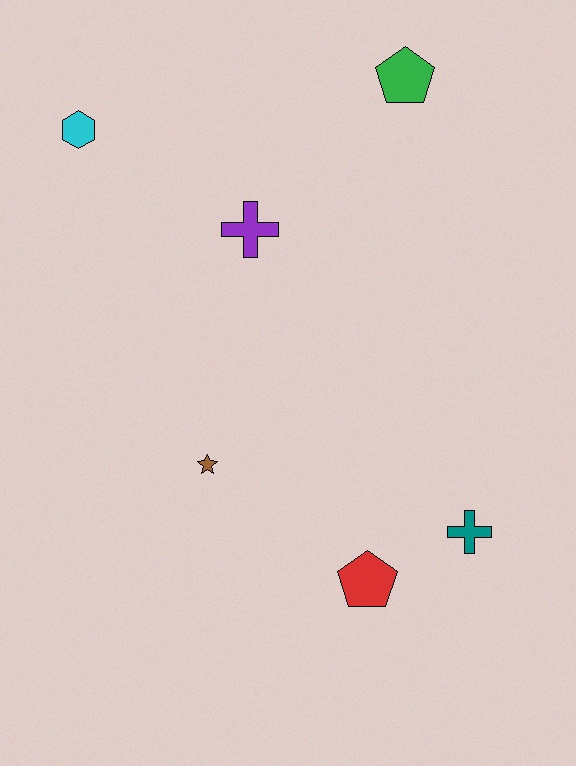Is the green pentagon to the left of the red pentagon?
No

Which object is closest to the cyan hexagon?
The purple cross is closest to the cyan hexagon.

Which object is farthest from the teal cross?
The cyan hexagon is farthest from the teal cross.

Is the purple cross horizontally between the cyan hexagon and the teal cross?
Yes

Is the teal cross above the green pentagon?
No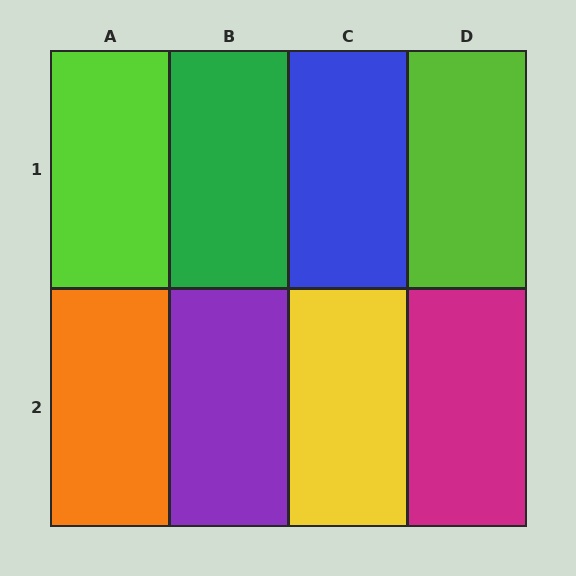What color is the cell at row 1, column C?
Blue.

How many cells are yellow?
1 cell is yellow.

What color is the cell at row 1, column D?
Lime.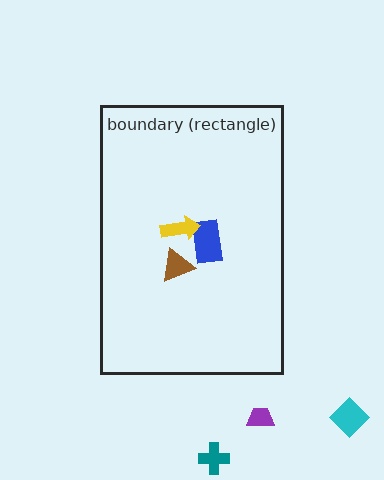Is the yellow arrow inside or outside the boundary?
Inside.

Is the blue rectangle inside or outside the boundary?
Inside.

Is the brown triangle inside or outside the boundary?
Inside.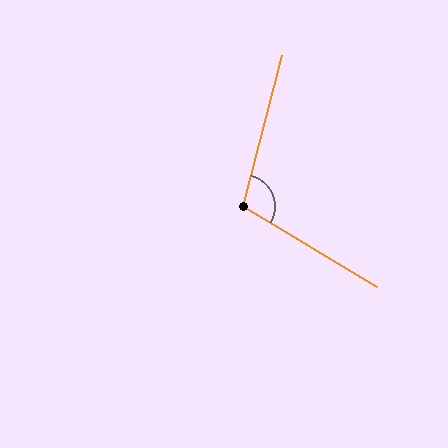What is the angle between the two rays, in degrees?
Approximately 107 degrees.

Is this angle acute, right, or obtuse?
It is obtuse.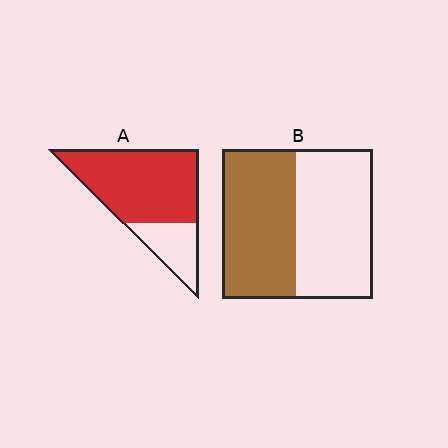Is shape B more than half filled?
Roughly half.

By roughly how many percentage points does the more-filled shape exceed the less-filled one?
By roughly 25 percentage points (A over B).